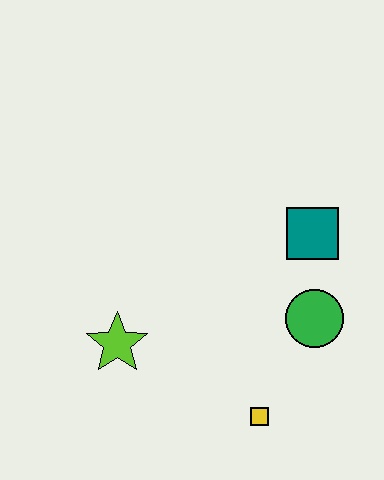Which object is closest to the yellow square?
The green circle is closest to the yellow square.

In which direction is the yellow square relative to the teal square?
The yellow square is below the teal square.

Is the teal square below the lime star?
No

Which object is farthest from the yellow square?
The teal square is farthest from the yellow square.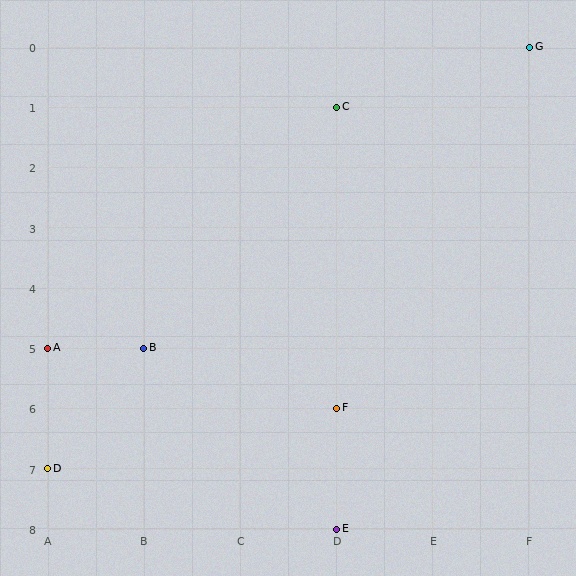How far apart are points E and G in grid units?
Points E and G are 2 columns and 8 rows apart (about 8.2 grid units diagonally).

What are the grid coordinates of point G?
Point G is at grid coordinates (F, 0).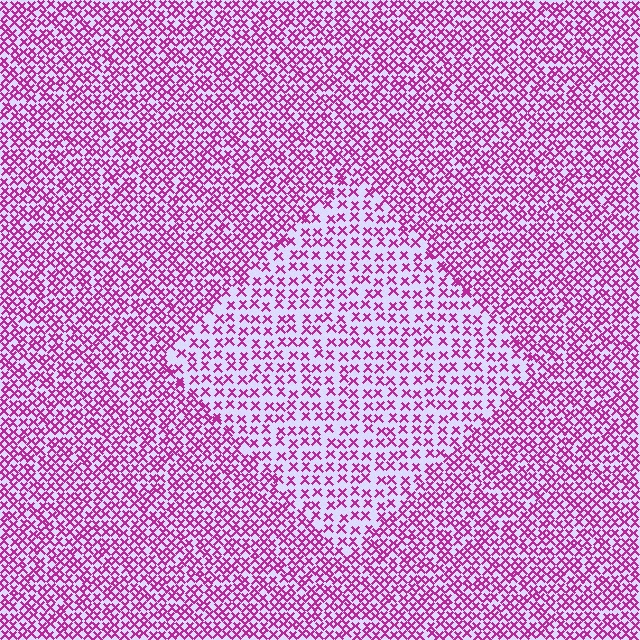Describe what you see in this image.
The image contains small magenta elements arranged at two different densities. A diamond-shaped region is visible where the elements are less densely packed than the surrounding area.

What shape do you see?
I see a diamond.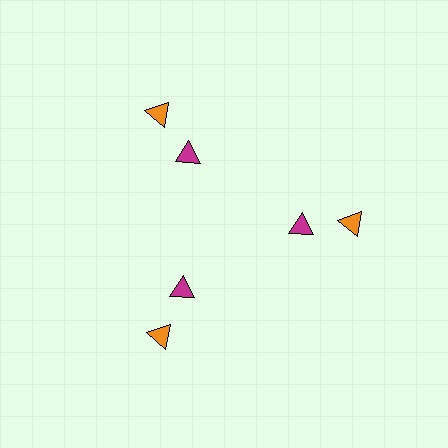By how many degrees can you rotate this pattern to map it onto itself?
The pattern maps onto itself every 120 degrees of rotation.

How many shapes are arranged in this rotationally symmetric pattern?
There are 6 shapes, arranged in 3 groups of 2.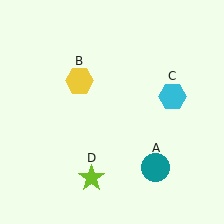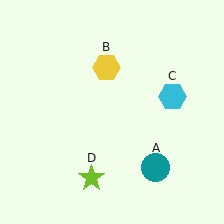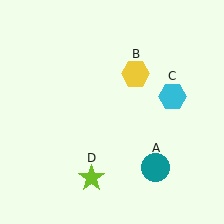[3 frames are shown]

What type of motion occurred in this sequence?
The yellow hexagon (object B) rotated clockwise around the center of the scene.